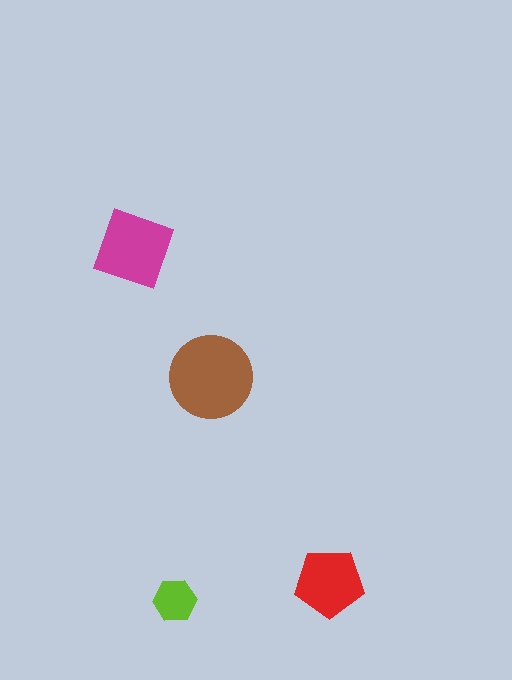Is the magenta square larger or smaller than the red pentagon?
Larger.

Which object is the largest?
The brown circle.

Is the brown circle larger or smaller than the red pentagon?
Larger.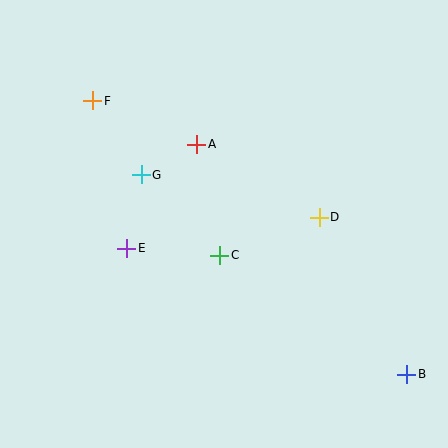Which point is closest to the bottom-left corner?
Point E is closest to the bottom-left corner.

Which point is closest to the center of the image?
Point C at (220, 255) is closest to the center.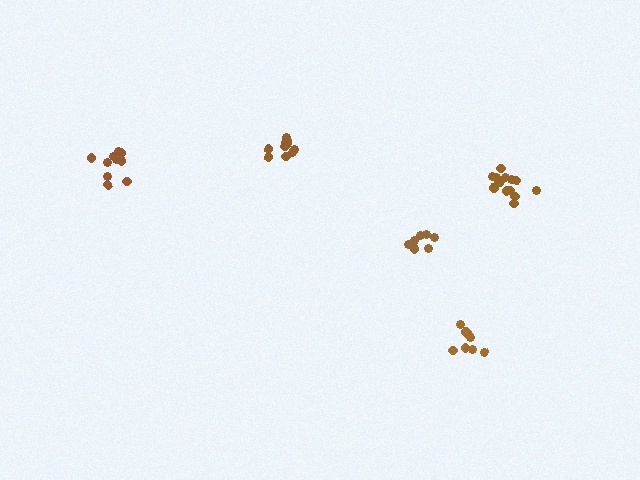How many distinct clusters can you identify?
There are 5 distinct clusters.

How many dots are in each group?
Group 1: 11 dots, Group 2: 8 dots, Group 3: 8 dots, Group 4: 14 dots, Group 5: 10 dots (51 total).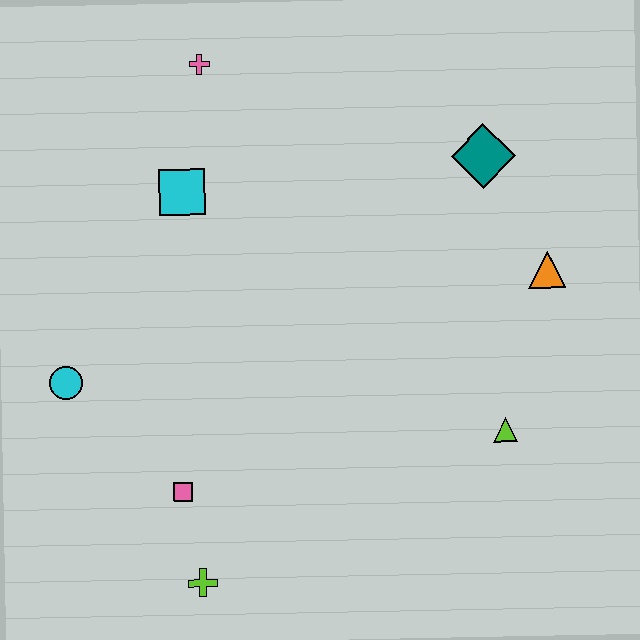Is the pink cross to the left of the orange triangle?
Yes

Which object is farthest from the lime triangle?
The pink cross is farthest from the lime triangle.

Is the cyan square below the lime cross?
No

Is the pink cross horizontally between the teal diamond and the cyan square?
Yes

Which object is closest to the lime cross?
The pink square is closest to the lime cross.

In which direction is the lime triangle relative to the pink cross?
The lime triangle is below the pink cross.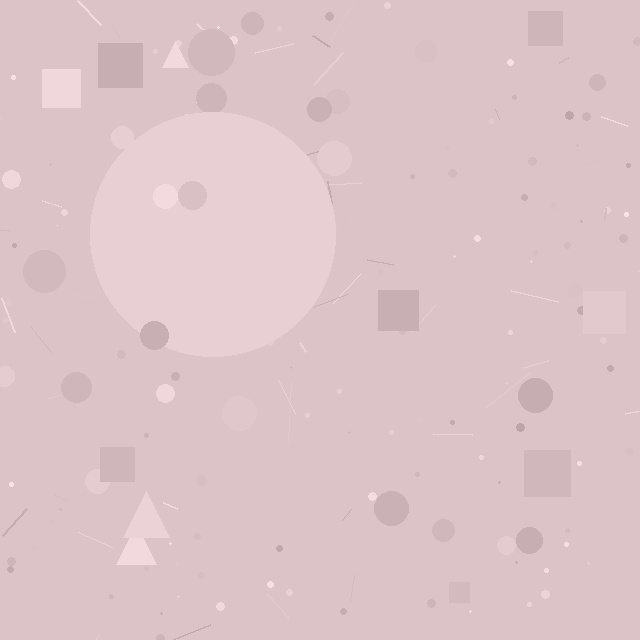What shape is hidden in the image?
A circle is hidden in the image.